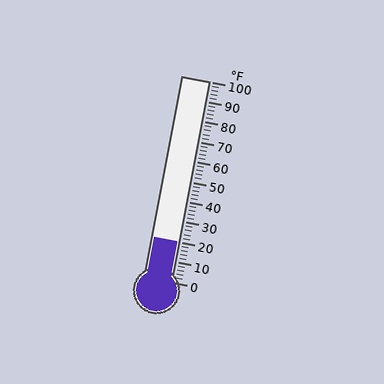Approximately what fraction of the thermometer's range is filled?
The thermometer is filled to approximately 20% of its range.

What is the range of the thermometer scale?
The thermometer scale ranges from 0°F to 100°F.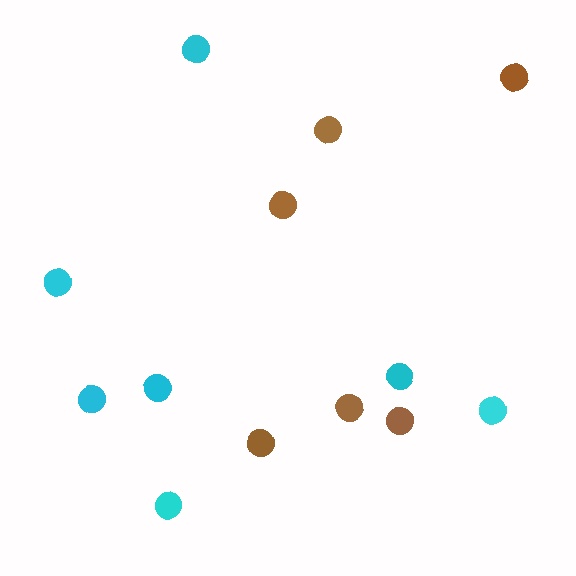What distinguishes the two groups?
There are 2 groups: one group of cyan circles (7) and one group of brown circles (6).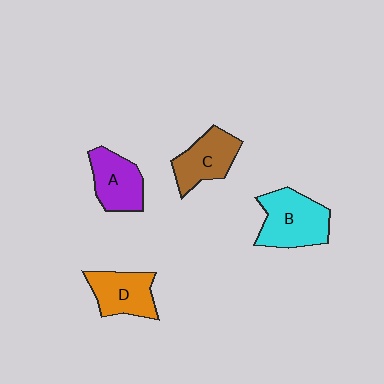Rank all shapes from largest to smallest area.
From largest to smallest: B (cyan), D (orange), C (brown), A (purple).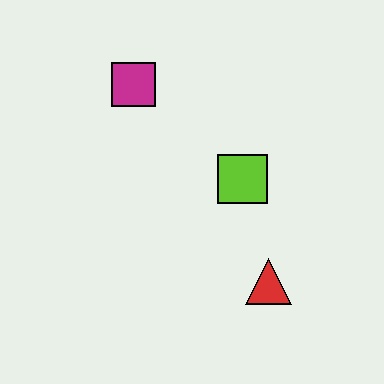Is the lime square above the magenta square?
No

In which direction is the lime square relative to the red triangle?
The lime square is above the red triangle.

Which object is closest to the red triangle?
The lime square is closest to the red triangle.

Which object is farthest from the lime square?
The magenta square is farthest from the lime square.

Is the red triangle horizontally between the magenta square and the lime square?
No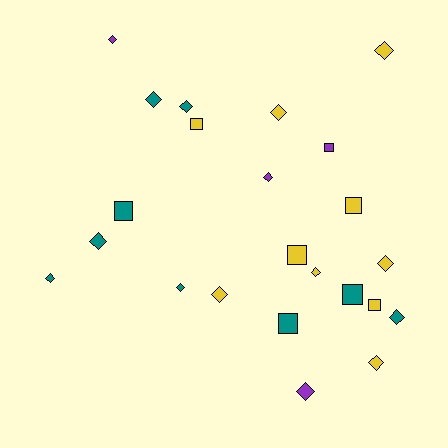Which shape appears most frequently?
Diamond, with 15 objects.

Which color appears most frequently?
Yellow, with 10 objects.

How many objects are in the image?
There are 23 objects.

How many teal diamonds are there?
There are 6 teal diamonds.